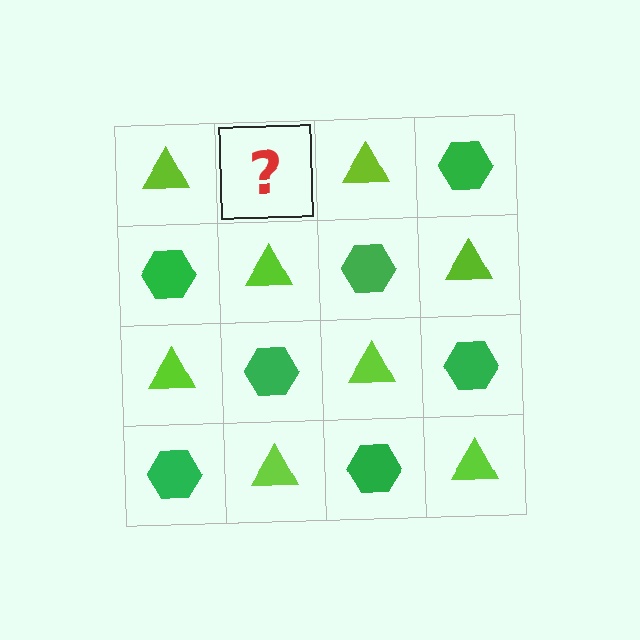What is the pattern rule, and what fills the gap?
The rule is that it alternates lime triangle and green hexagon in a checkerboard pattern. The gap should be filled with a green hexagon.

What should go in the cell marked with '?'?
The missing cell should contain a green hexagon.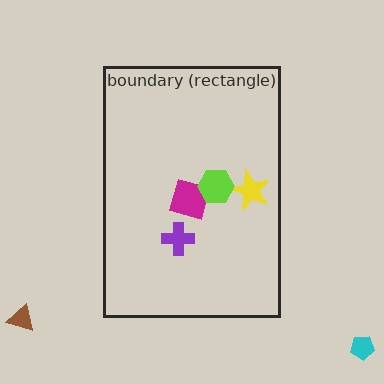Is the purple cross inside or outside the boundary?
Inside.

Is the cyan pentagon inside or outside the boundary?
Outside.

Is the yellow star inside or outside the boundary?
Inside.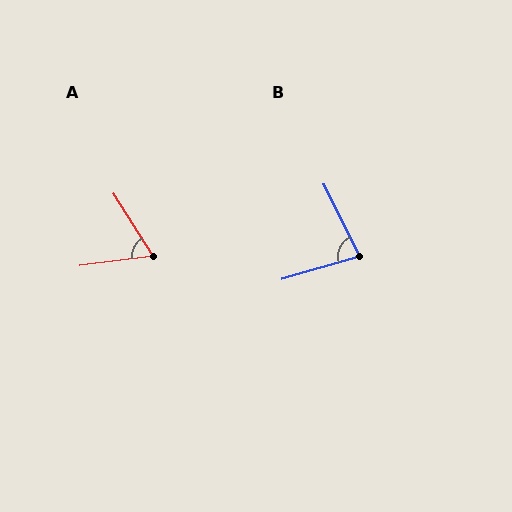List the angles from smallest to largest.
A (66°), B (80°).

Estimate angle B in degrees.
Approximately 80 degrees.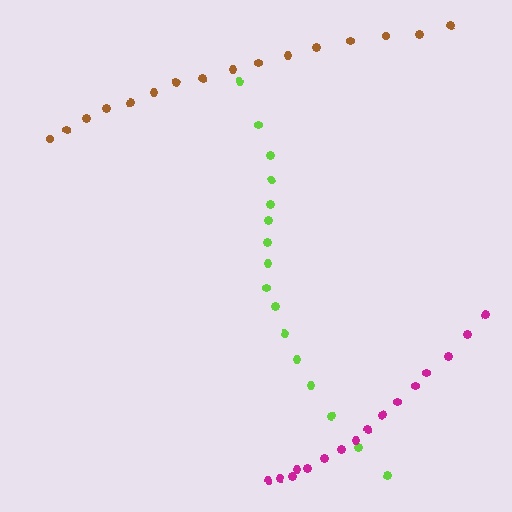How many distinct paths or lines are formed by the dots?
There are 3 distinct paths.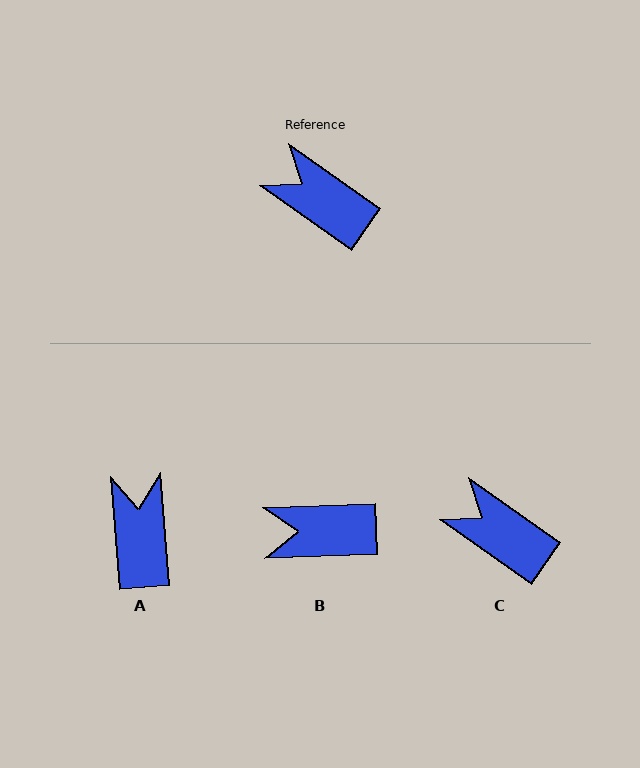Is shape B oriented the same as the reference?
No, it is off by about 38 degrees.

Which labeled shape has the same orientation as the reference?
C.